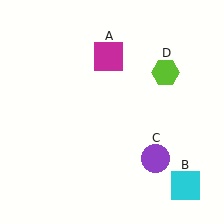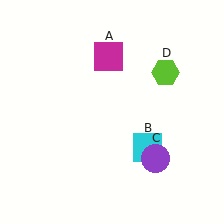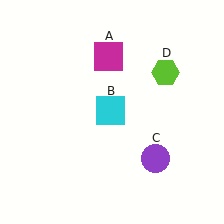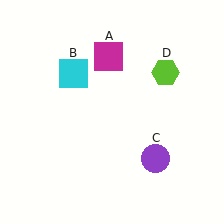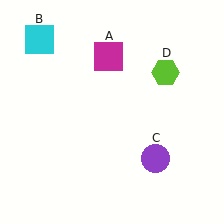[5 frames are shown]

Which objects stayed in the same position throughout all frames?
Magenta square (object A) and purple circle (object C) and lime hexagon (object D) remained stationary.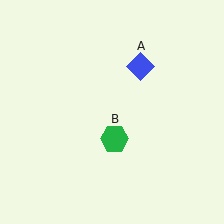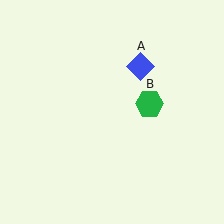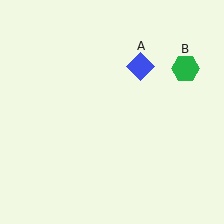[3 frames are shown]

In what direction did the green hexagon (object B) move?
The green hexagon (object B) moved up and to the right.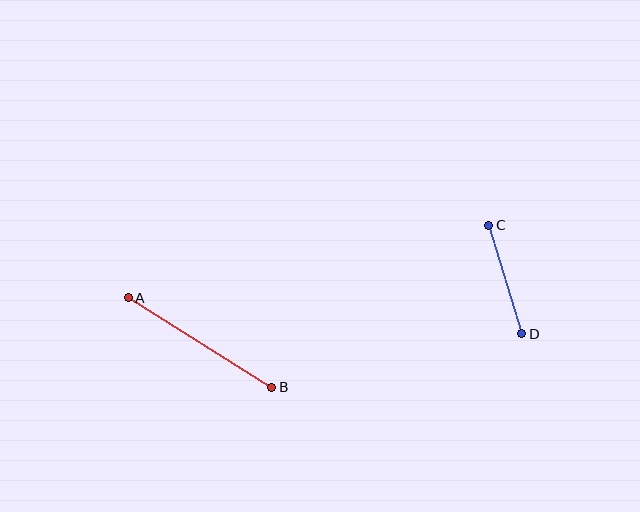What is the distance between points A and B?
The distance is approximately 169 pixels.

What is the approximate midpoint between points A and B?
The midpoint is at approximately (200, 343) pixels.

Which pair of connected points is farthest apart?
Points A and B are farthest apart.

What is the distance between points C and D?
The distance is approximately 113 pixels.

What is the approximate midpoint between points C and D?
The midpoint is at approximately (505, 280) pixels.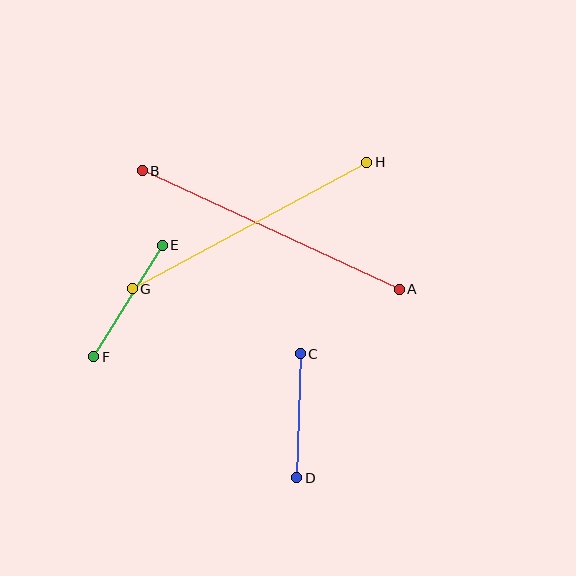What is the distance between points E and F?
The distance is approximately 130 pixels.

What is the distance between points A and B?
The distance is approximately 283 pixels.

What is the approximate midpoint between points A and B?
The midpoint is at approximately (271, 230) pixels.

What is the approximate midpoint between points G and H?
The midpoint is at approximately (249, 225) pixels.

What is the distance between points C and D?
The distance is approximately 124 pixels.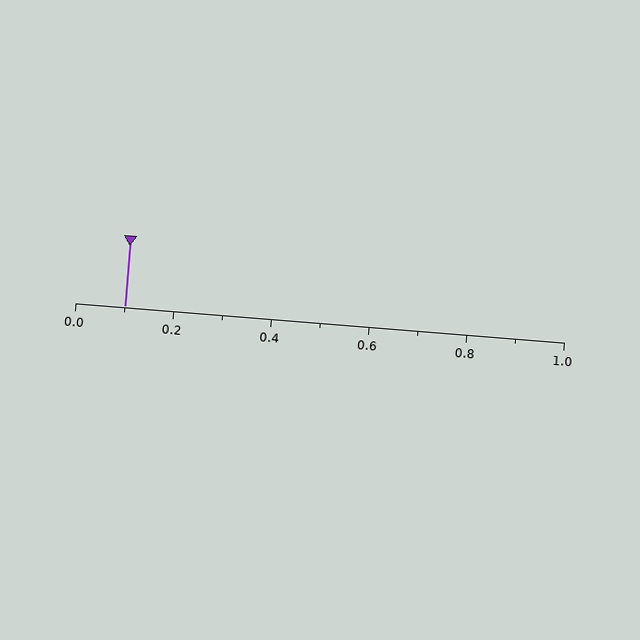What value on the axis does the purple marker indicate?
The marker indicates approximately 0.1.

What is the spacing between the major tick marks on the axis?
The major ticks are spaced 0.2 apart.